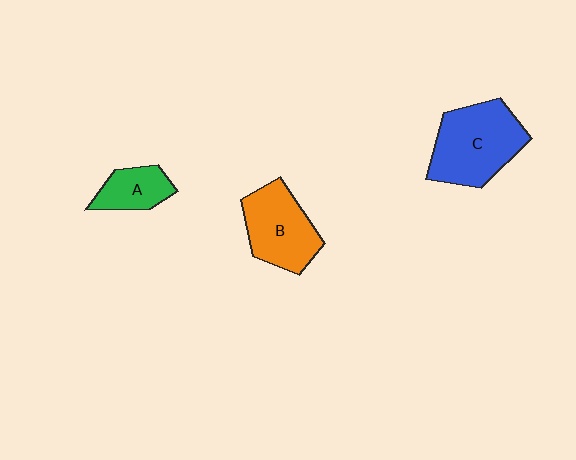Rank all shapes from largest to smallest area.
From largest to smallest: C (blue), B (orange), A (green).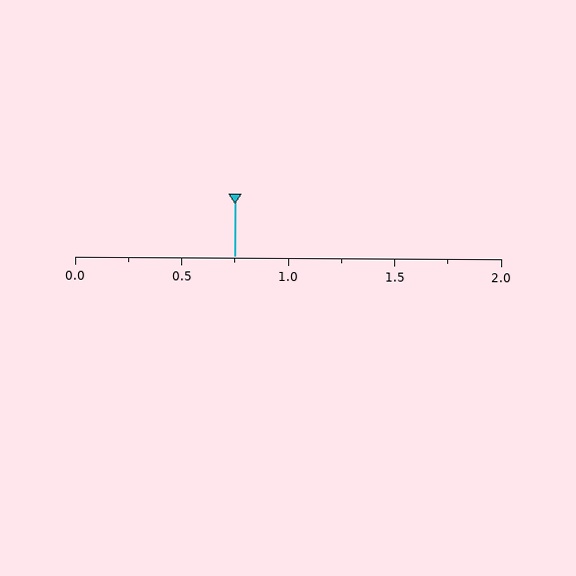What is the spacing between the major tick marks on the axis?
The major ticks are spaced 0.5 apart.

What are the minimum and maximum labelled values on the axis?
The axis runs from 0.0 to 2.0.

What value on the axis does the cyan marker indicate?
The marker indicates approximately 0.75.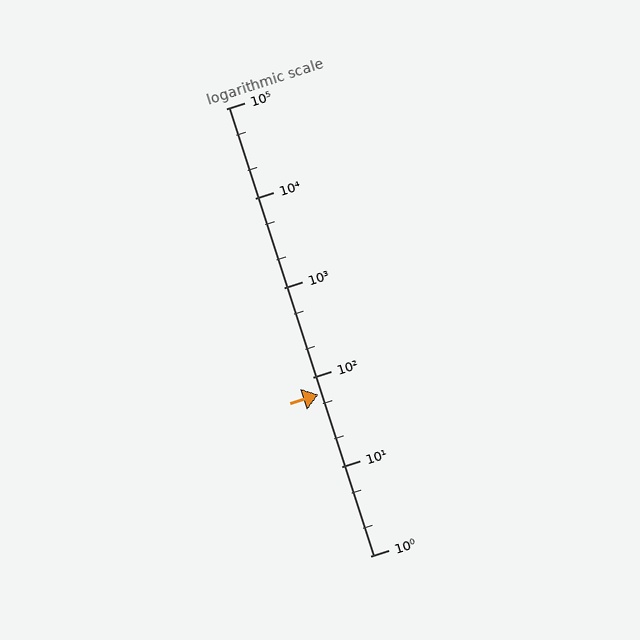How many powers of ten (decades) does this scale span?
The scale spans 5 decades, from 1 to 100000.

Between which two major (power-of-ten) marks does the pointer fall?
The pointer is between 10 and 100.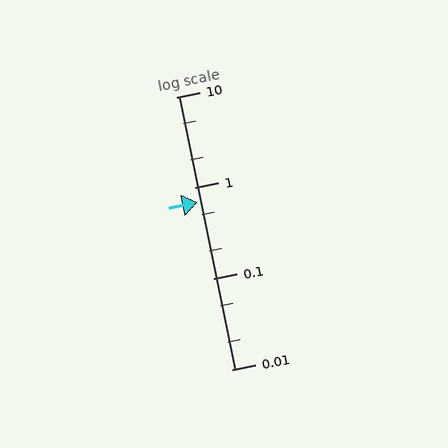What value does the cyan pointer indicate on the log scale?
The pointer indicates approximately 0.7.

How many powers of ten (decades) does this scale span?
The scale spans 3 decades, from 0.01 to 10.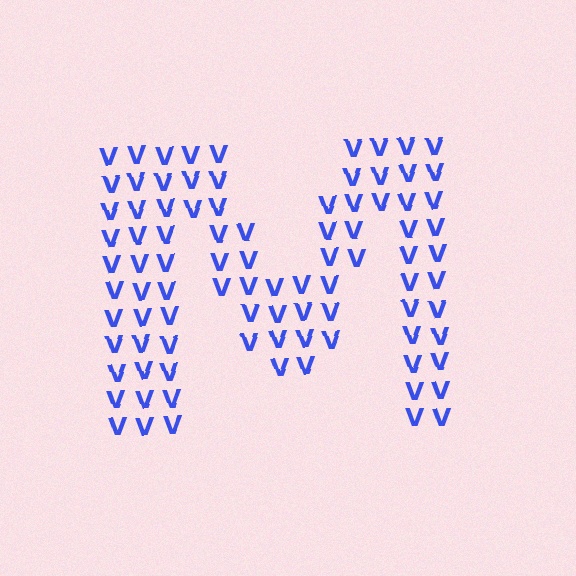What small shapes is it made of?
It is made of small letter V's.